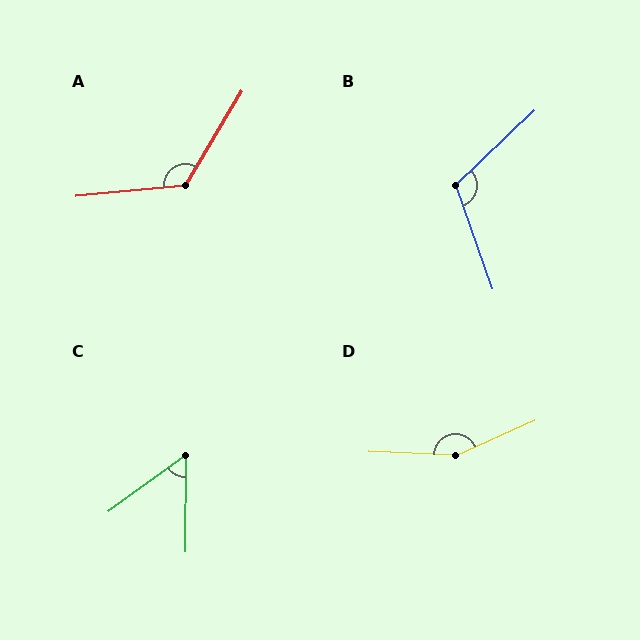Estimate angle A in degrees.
Approximately 127 degrees.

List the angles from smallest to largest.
C (54°), B (114°), A (127°), D (153°).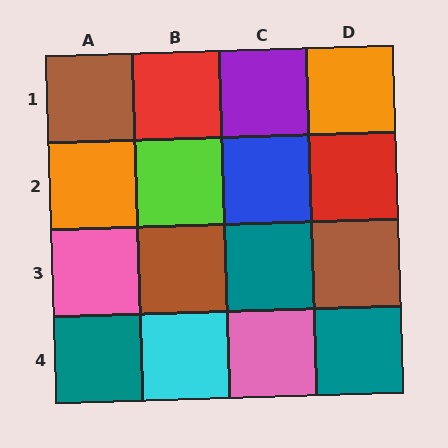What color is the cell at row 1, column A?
Brown.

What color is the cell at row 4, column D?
Teal.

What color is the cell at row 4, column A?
Teal.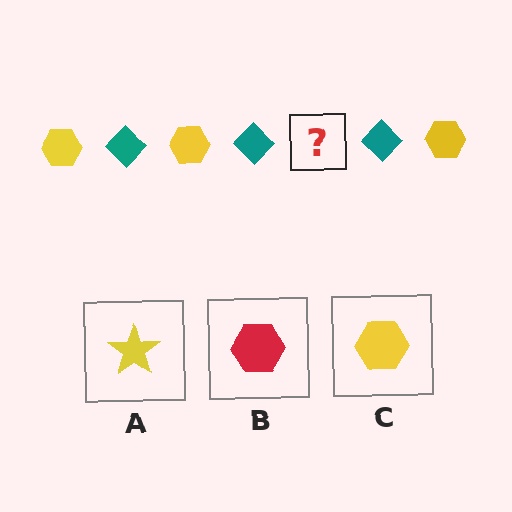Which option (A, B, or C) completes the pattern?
C.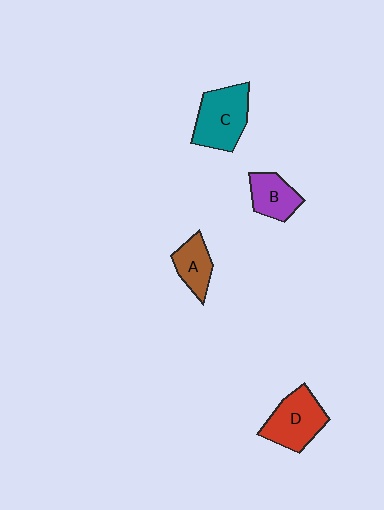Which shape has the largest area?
Shape C (teal).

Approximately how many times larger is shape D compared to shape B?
Approximately 1.5 times.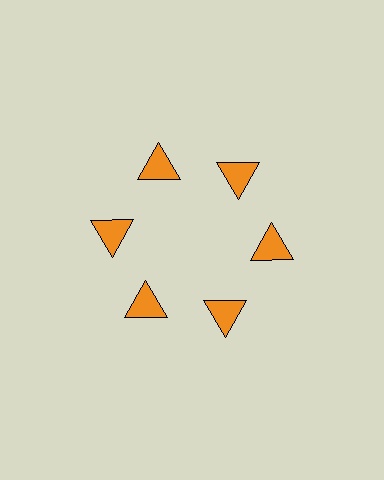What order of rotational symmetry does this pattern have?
This pattern has 6-fold rotational symmetry.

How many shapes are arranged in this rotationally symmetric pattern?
There are 6 shapes, arranged in 6 groups of 1.